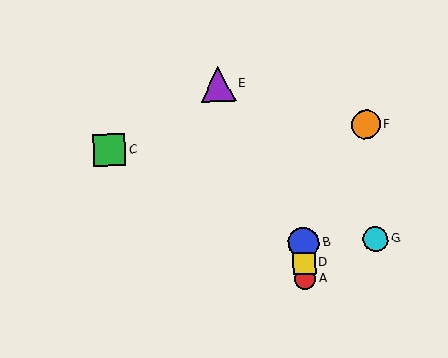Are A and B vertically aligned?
Yes, both are at x≈305.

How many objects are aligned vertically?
3 objects (A, B, D) are aligned vertically.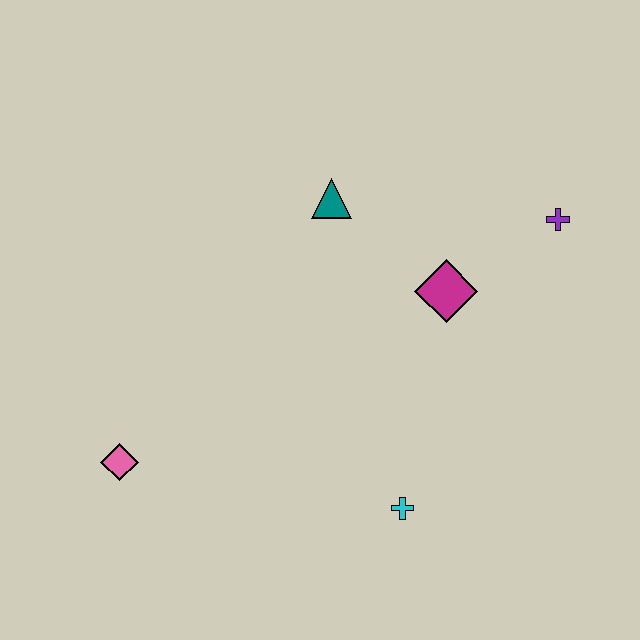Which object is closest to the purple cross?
The magenta diamond is closest to the purple cross.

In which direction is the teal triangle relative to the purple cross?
The teal triangle is to the left of the purple cross.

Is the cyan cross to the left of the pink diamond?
No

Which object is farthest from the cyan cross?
The purple cross is farthest from the cyan cross.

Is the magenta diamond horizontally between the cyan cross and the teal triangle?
No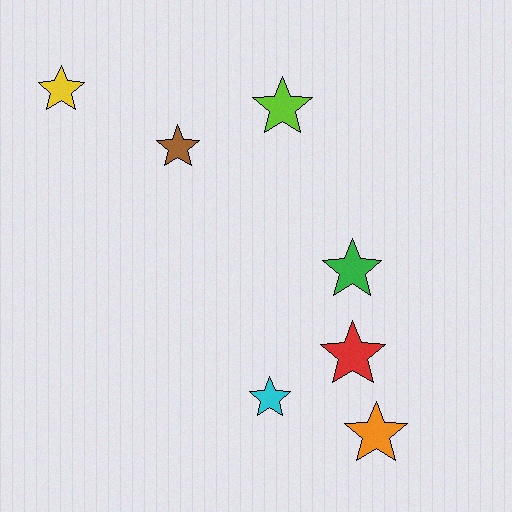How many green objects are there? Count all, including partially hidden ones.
There is 1 green object.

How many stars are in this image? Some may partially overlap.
There are 7 stars.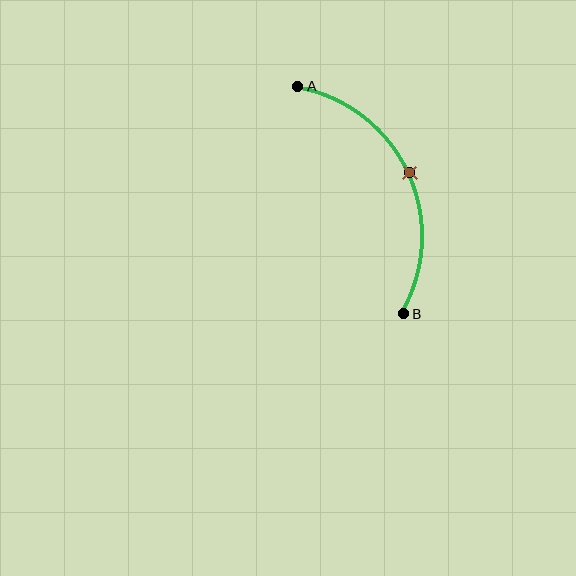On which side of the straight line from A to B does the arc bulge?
The arc bulges to the right of the straight line connecting A and B.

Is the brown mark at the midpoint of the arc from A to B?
Yes. The brown mark lies on the arc at equal arc-length from both A and B — it is the arc midpoint.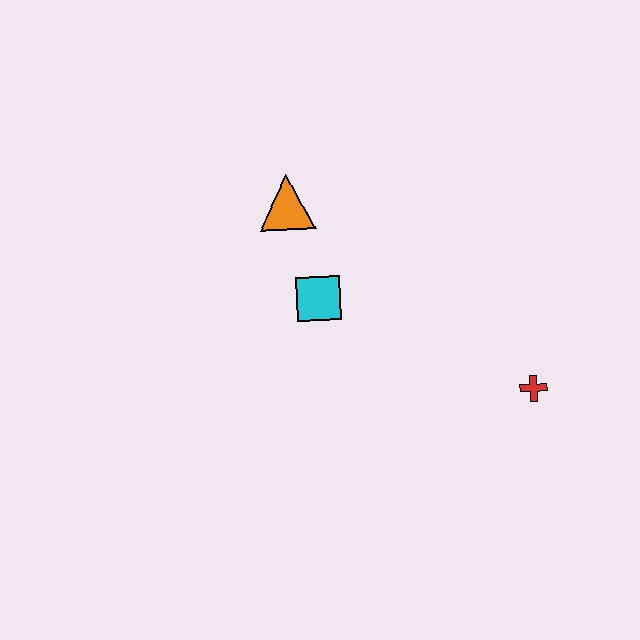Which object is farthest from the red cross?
The orange triangle is farthest from the red cross.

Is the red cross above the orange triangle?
No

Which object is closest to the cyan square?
The orange triangle is closest to the cyan square.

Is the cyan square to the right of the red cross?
No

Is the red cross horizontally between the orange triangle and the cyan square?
No